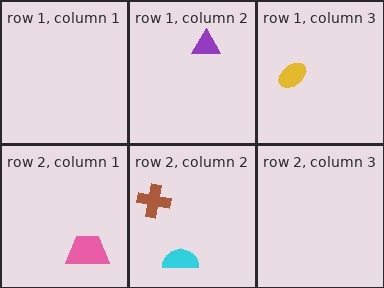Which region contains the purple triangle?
The row 1, column 2 region.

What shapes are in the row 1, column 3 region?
The yellow ellipse.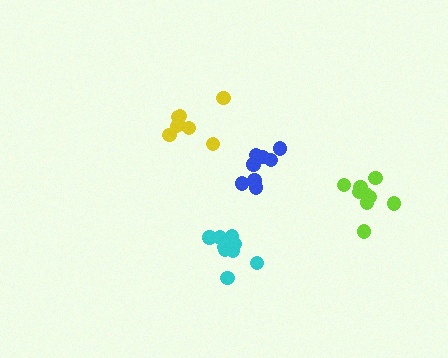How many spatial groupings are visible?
There are 4 spatial groupings.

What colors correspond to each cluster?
The clusters are colored: blue, lime, cyan, yellow.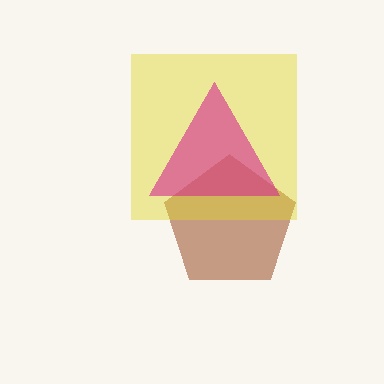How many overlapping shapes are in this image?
There are 3 overlapping shapes in the image.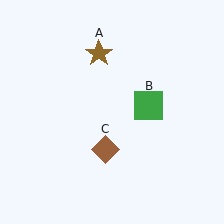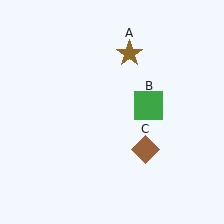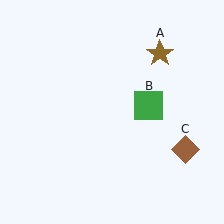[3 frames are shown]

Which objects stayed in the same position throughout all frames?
Green square (object B) remained stationary.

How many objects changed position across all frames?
2 objects changed position: brown star (object A), brown diamond (object C).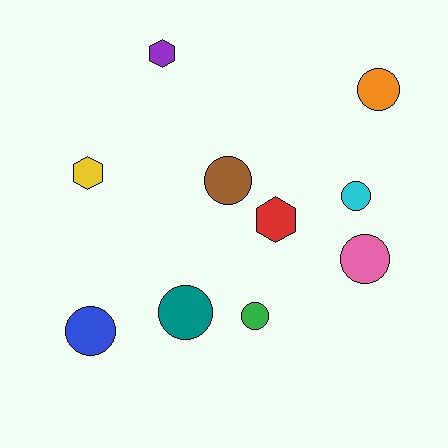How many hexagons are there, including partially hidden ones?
There are 3 hexagons.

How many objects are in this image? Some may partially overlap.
There are 10 objects.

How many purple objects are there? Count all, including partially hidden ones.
There is 1 purple object.